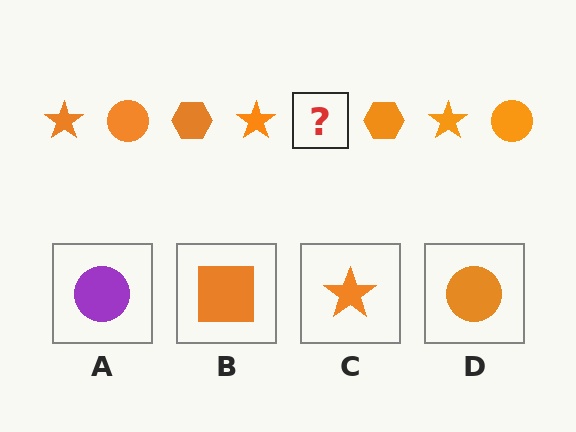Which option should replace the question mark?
Option D.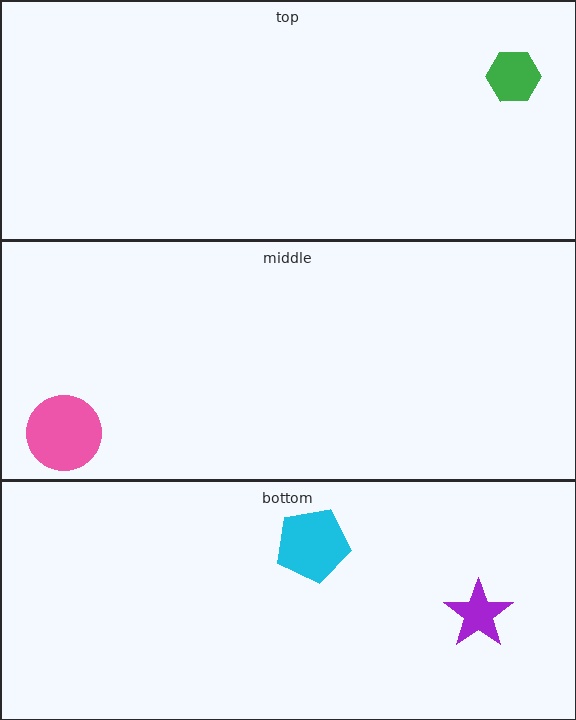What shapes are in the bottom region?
The purple star, the cyan pentagon.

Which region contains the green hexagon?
The top region.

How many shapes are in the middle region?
1.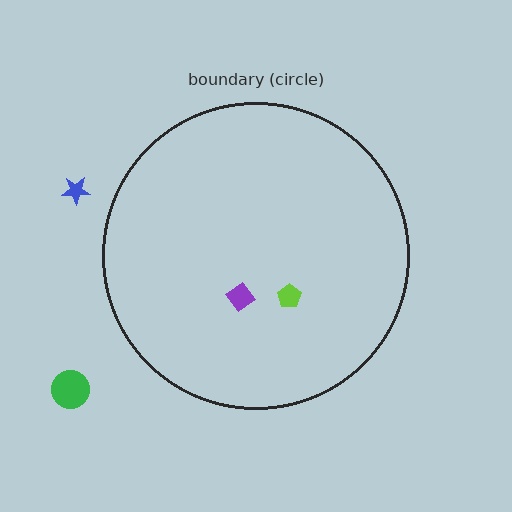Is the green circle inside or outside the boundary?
Outside.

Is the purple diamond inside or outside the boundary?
Inside.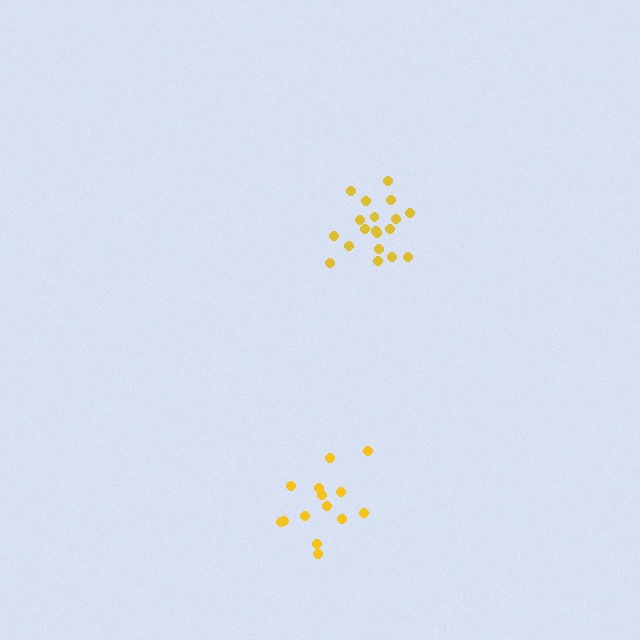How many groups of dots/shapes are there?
There are 2 groups.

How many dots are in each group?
Group 1: 14 dots, Group 2: 19 dots (33 total).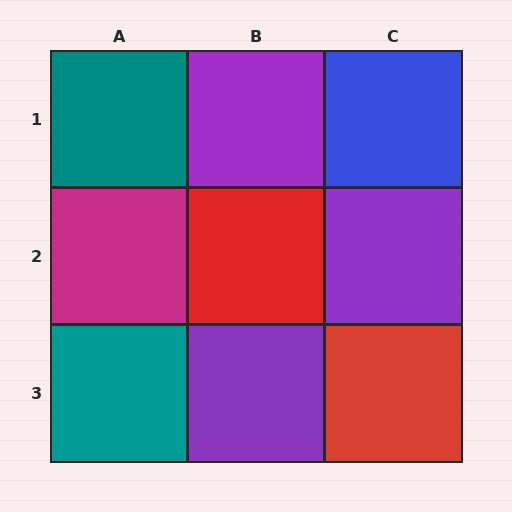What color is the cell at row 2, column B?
Red.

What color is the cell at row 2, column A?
Magenta.